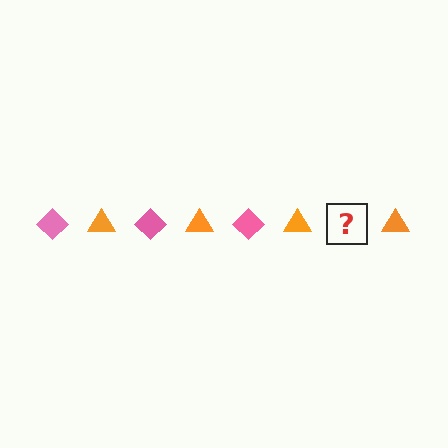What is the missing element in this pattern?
The missing element is a pink diamond.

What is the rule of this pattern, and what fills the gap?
The rule is that the pattern alternates between pink diamond and orange triangle. The gap should be filled with a pink diamond.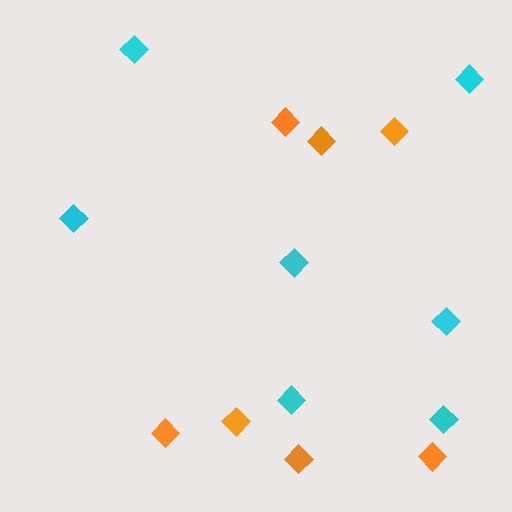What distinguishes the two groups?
There are 2 groups: one group of cyan diamonds (7) and one group of orange diamonds (7).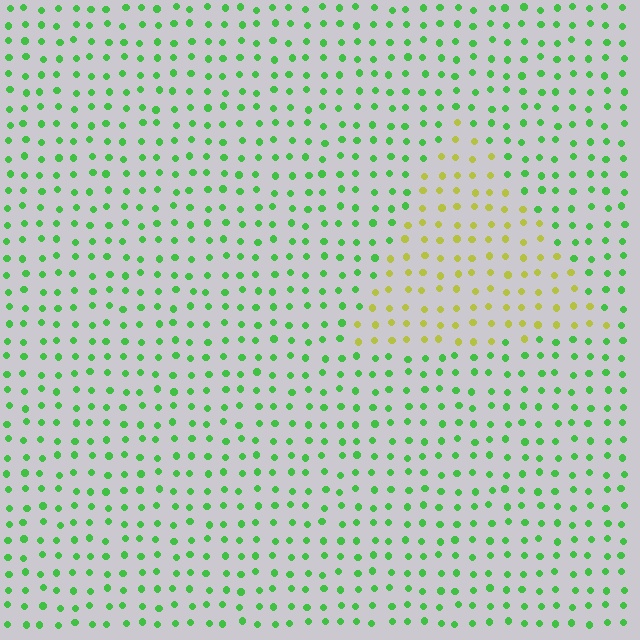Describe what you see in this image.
The image is filled with small green elements in a uniform arrangement. A triangle-shaped region is visible where the elements are tinted to a slightly different hue, forming a subtle color boundary.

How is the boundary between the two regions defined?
The boundary is defined purely by a slight shift in hue (about 55 degrees). Spacing, size, and orientation are identical on both sides.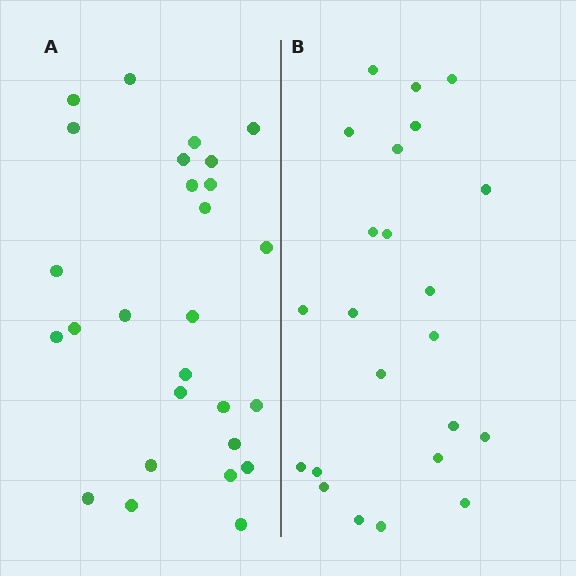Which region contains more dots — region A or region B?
Region A (the left region) has more dots.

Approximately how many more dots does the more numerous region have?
Region A has about 4 more dots than region B.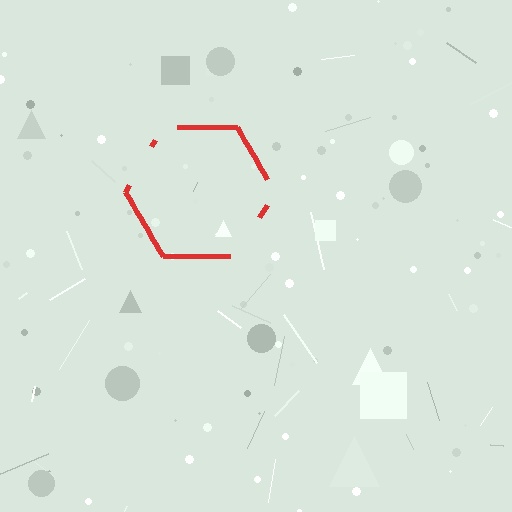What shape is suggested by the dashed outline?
The dashed outline suggests a hexagon.